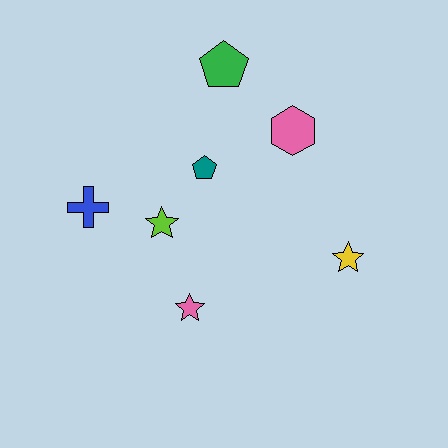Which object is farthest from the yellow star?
The blue cross is farthest from the yellow star.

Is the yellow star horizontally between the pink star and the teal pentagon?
No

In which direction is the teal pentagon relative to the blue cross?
The teal pentagon is to the right of the blue cross.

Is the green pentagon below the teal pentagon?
No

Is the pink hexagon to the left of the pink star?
No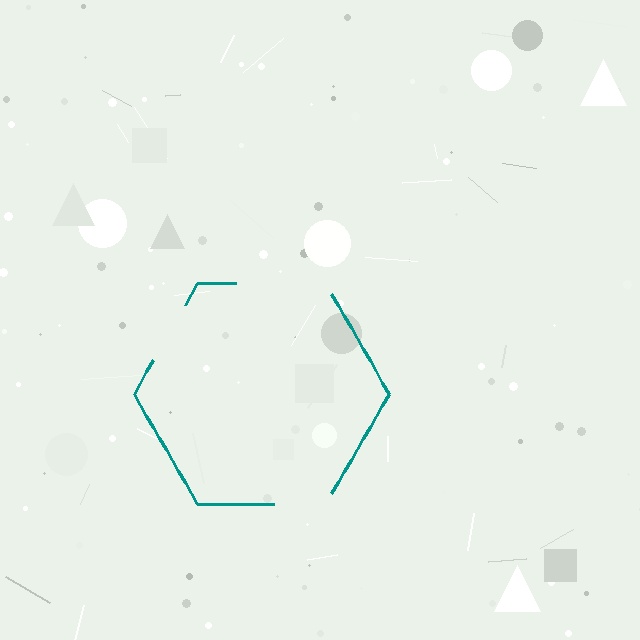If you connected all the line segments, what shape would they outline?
They would outline a hexagon.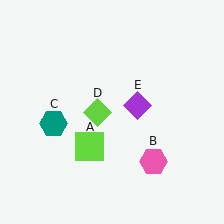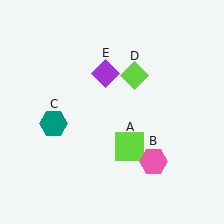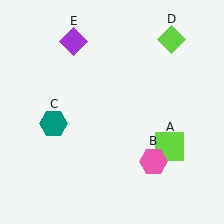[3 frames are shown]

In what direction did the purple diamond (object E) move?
The purple diamond (object E) moved up and to the left.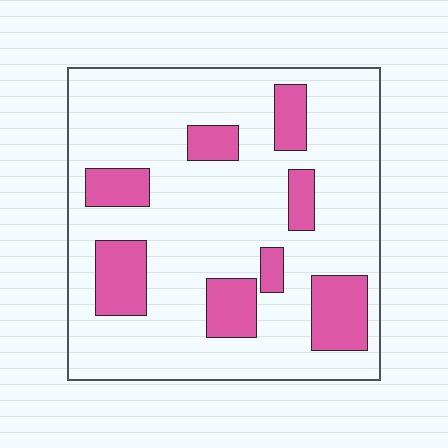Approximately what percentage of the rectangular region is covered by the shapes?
Approximately 20%.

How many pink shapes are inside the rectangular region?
8.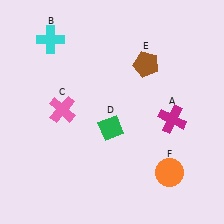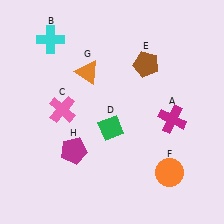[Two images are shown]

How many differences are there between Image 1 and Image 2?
There are 2 differences between the two images.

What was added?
An orange triangle (G), a magenta pentagon (H) were added in Image 2.